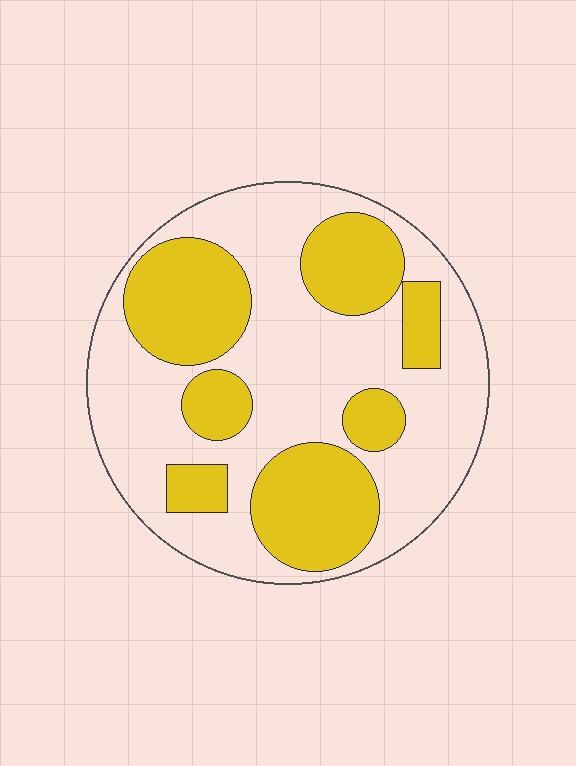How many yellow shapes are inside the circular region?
7.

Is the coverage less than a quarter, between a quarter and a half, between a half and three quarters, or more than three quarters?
Between a quarter and a half.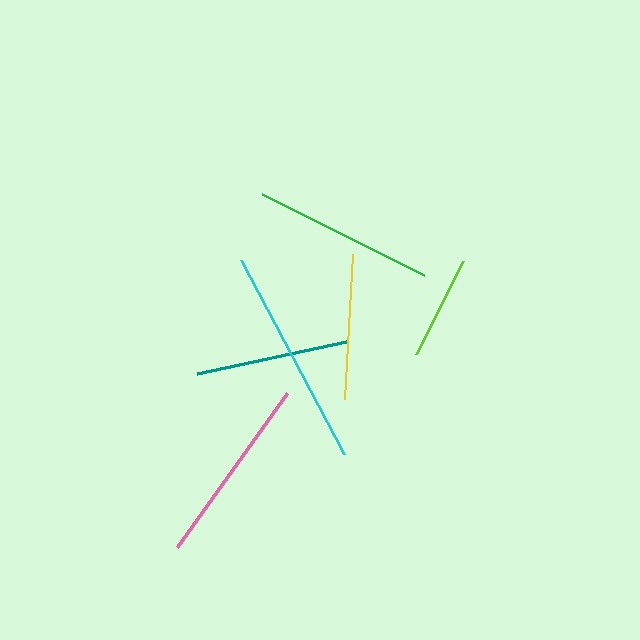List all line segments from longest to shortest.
From longest to shortest: cyan, pink, green, teal, yellow, lime.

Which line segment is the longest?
The cyan line is the longest at approximately 220 pixels.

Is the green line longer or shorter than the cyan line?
The cyan line is longer than the green line.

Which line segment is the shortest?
The lime line is the shortest at approximately 103 pixels.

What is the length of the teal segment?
The teal segment is approximately 152 pixels long.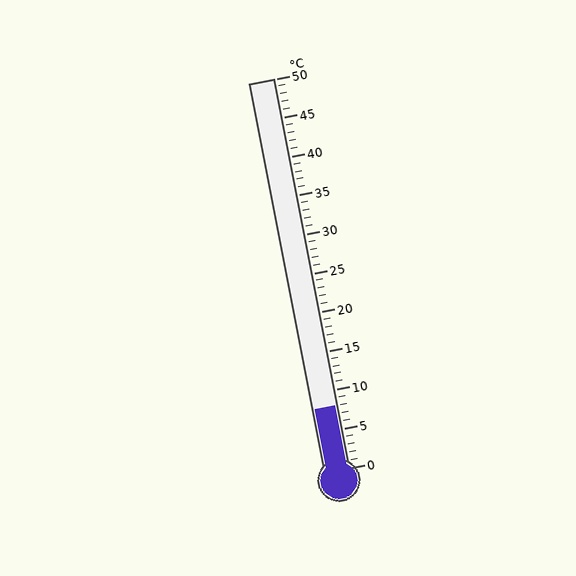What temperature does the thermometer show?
The thermometer shows approximately 8°C.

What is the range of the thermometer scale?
The thermometer scale ranges from 0°C to 50°C.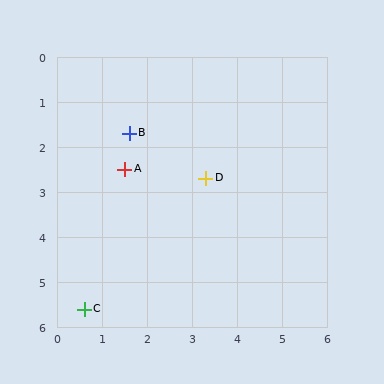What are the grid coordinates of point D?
Point D is at approximately (3.3, 2.7).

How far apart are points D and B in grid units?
Points D and B are about 2.0 grid units apart.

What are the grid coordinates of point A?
Point A is at approximately (1.5, 2.5).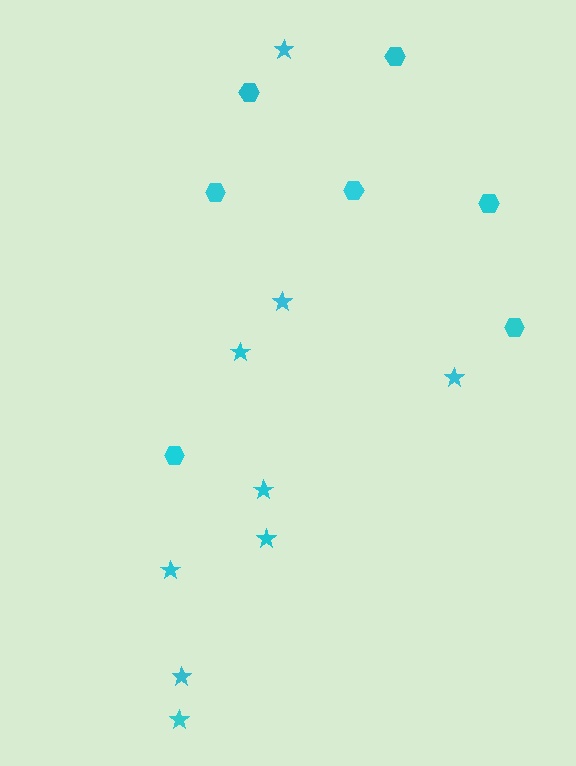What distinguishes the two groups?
There are 2 groups: one group of stars (9) and one group of hexagons (7).